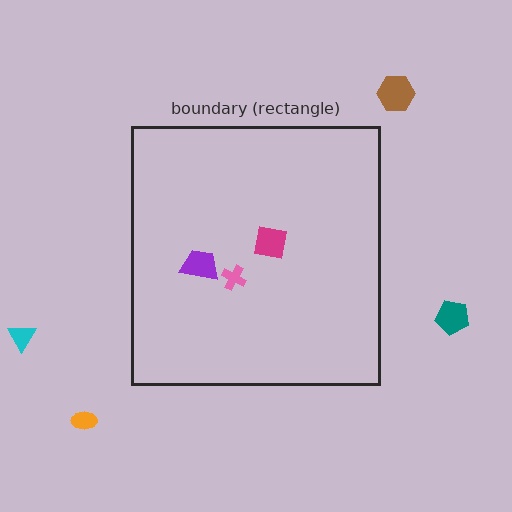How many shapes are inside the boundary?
3 inside, 4 outside.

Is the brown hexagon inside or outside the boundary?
Outside.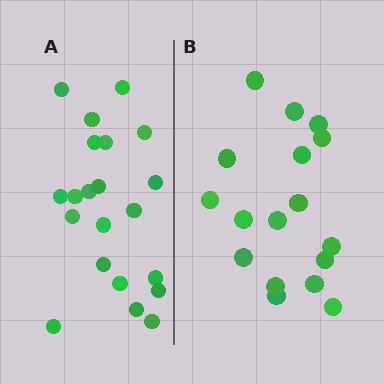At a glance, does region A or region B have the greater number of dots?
Region A (the left region) has more dots.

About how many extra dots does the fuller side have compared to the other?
Region A has about 4 more dots than region B.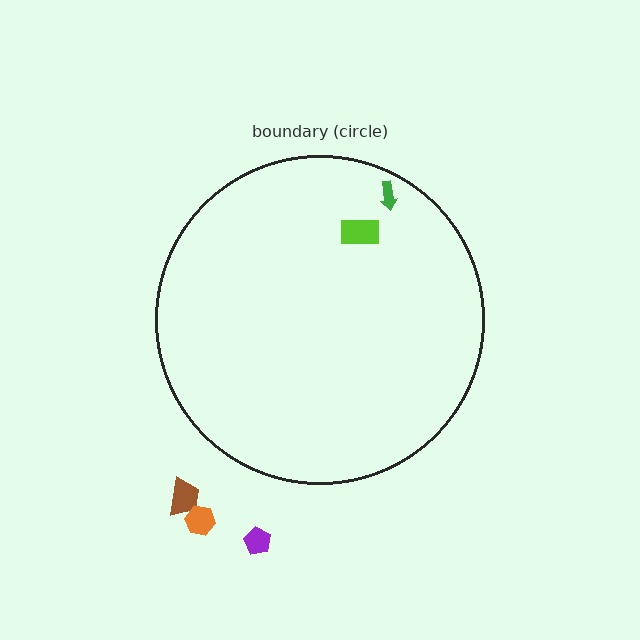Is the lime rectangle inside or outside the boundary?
Inside.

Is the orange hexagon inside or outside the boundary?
Outside.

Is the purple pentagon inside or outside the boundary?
Outside.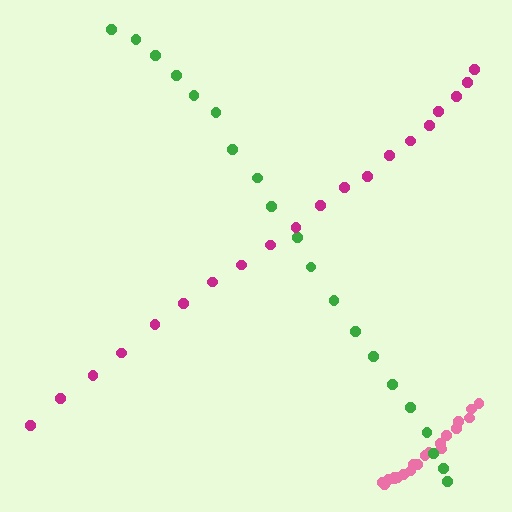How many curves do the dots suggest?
There are 3 distinct paths.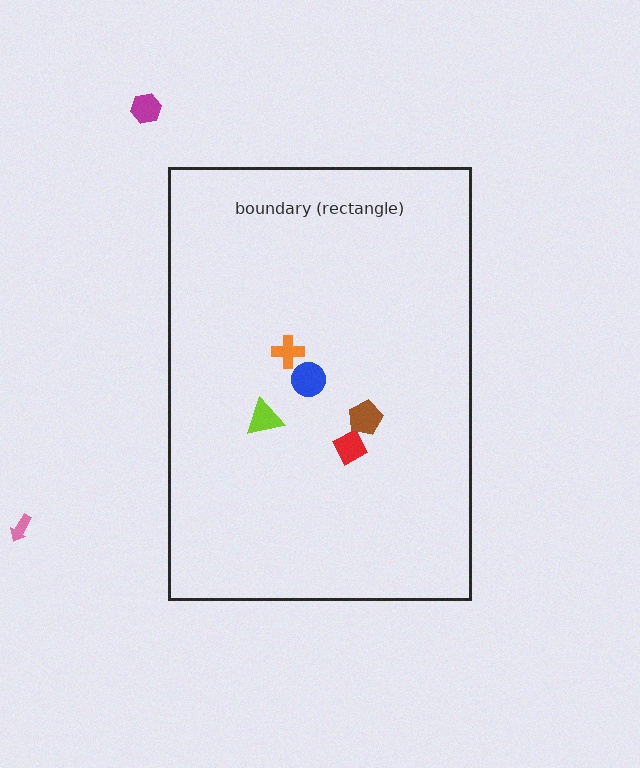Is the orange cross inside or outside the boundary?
Inside.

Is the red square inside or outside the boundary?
Inside.